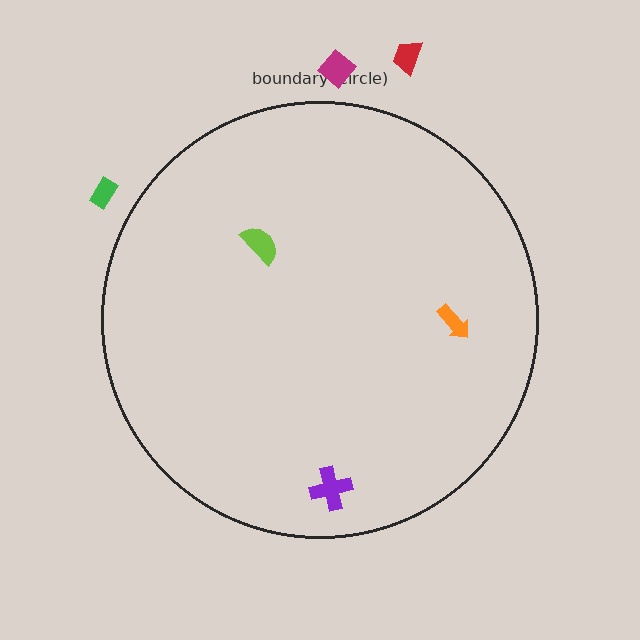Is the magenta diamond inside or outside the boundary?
Outside.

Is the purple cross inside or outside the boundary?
Inside.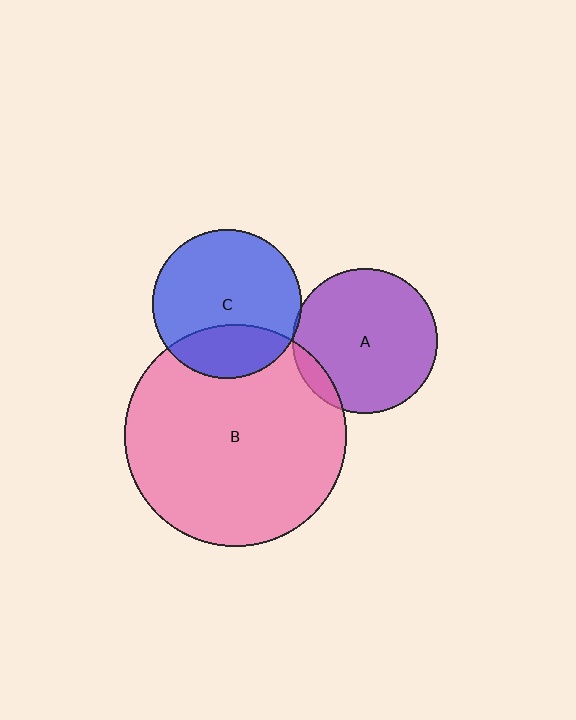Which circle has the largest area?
Circle B (pink).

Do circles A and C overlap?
Yes.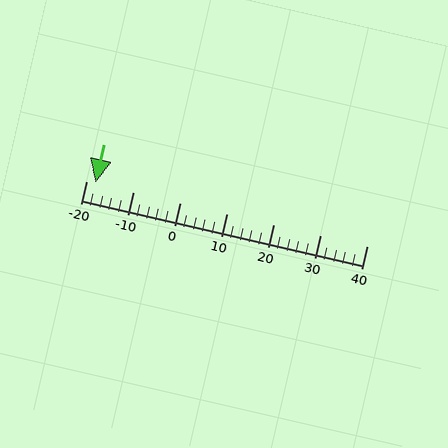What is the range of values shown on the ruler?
The ruler shows values from -20 to 40.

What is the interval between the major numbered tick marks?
The major tick marks are spaced 10 units apart.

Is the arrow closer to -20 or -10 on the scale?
The arrow is closer to -20.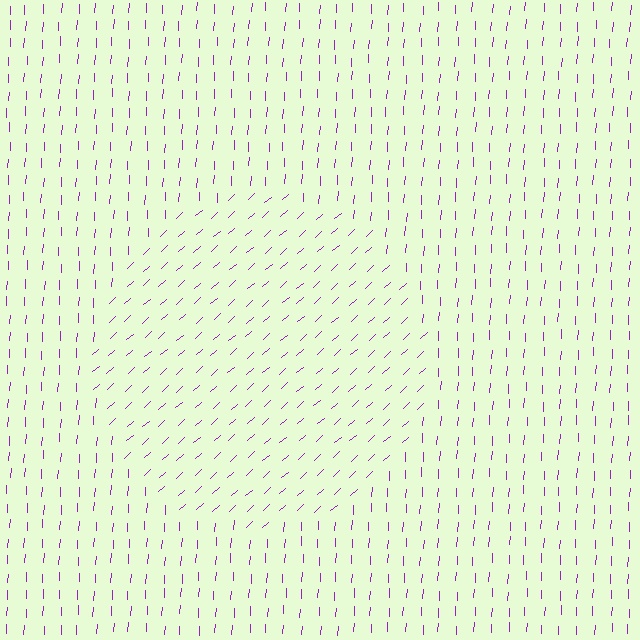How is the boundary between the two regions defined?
The boundary is defined purely by a change in line orientation (approximately 45 degrees difference). All lines are the same color and thickness.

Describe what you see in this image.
The image is filled with small purple line segments. A circle region in the image has lines oriented differently from the surrounding lines, creating a visible texture boundary.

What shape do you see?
I see a circle.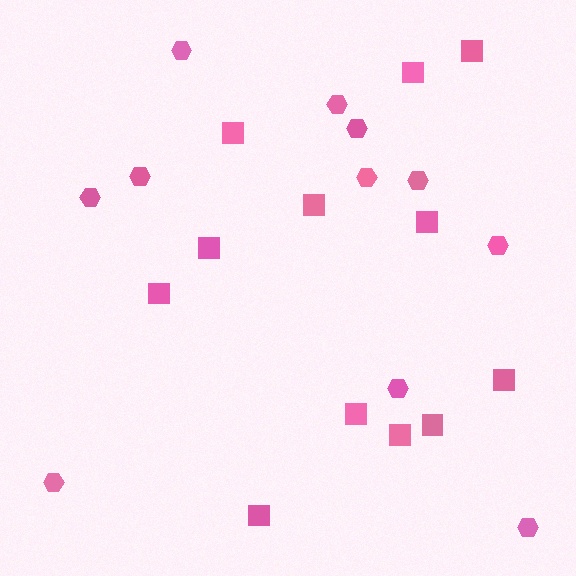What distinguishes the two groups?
There are 2 groups: one group of squares (12) and one group of hexagons (11).